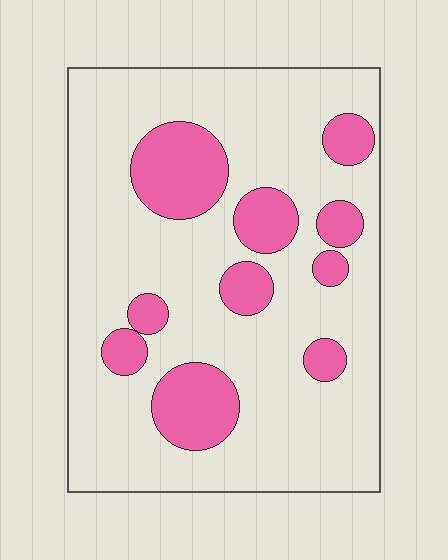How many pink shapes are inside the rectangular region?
10.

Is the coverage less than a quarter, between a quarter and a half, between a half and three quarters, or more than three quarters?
Less than a quarter.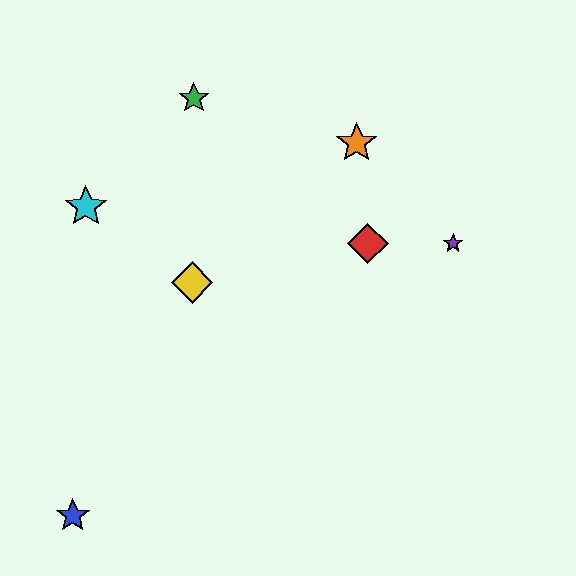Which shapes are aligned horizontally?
The red diamond, the purple star are aligned horizontally.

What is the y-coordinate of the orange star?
The orange star is at y≈143.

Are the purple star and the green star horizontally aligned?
No, the purple star is at y≈243 and the green star is at y≈98.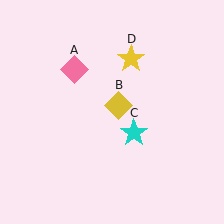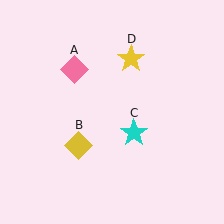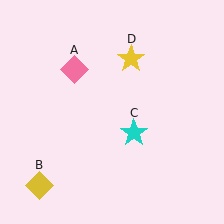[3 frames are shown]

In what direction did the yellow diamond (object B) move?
The yellow diamond (object B) moved down and to the left.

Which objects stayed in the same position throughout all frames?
Pink diamond (object A) and cyan star (object C) and yellow star (object D) remained stationary.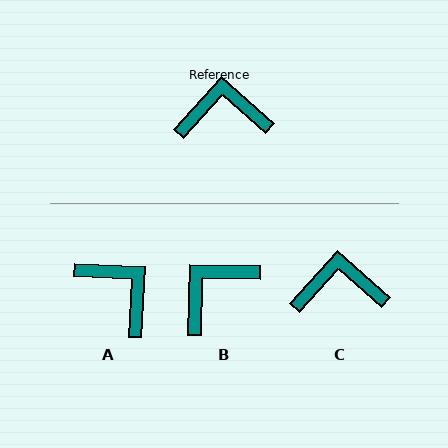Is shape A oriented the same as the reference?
No, it is off by about 51 degrees.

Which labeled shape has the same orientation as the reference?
C.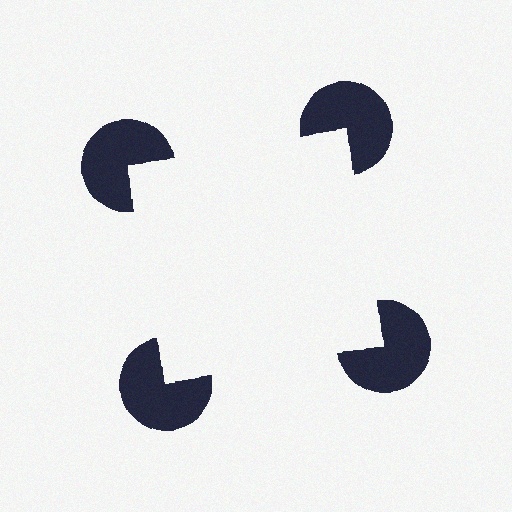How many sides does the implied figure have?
4 sides.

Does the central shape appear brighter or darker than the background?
It typically appears slightly brighter than the background, even though no actual brightness change is drawn.